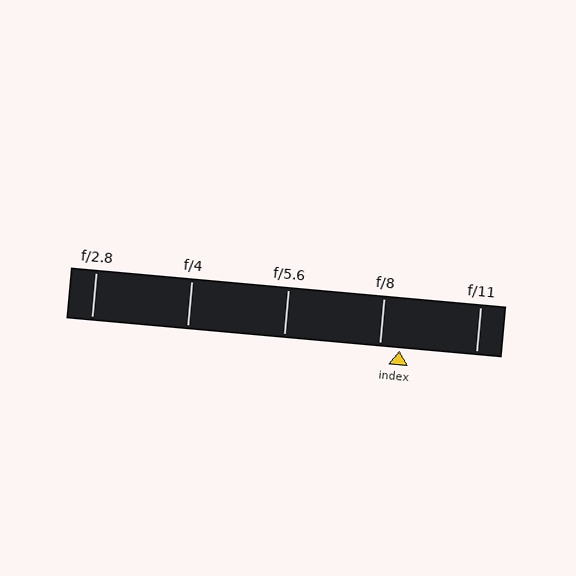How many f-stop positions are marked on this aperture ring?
There are 5 f-stop positions marked.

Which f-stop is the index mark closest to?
The index mark is closest to f/8.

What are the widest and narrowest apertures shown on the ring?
The widest aperture shown is f/2.8 and the narrowest is f/11.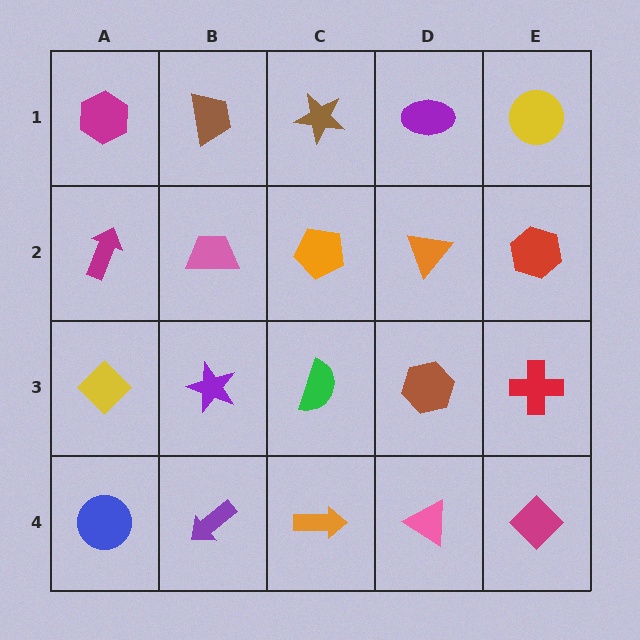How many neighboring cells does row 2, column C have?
4.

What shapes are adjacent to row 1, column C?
An orange pentagon (row 2, column C), a brown trapezoid (row 1, column B), a purple ellipse (row 1, column D).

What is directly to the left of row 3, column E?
A brown hexagon.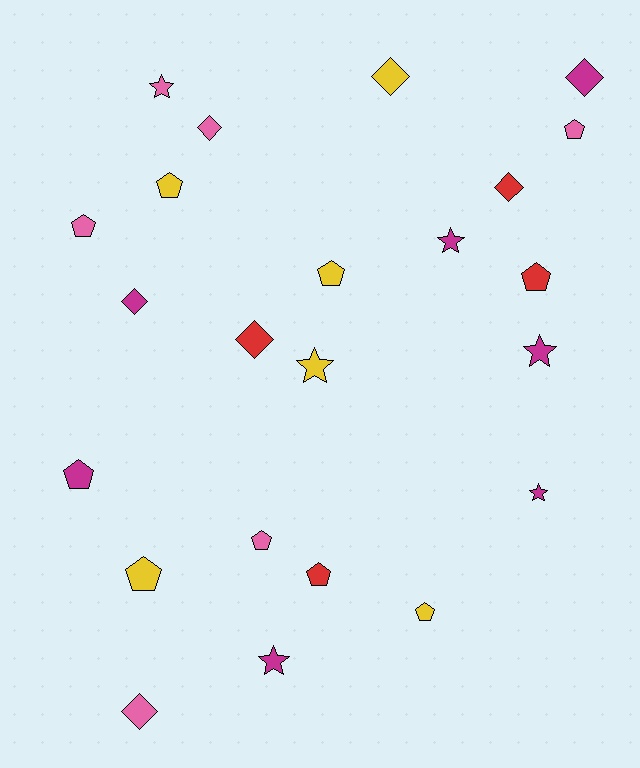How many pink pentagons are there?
There are 3 pink pentagons.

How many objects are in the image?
There are 23 objects.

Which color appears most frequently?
Magenta, with 7 objects.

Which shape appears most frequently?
Pentagon, with 10 objects.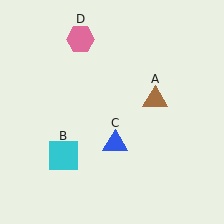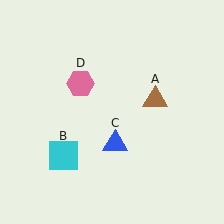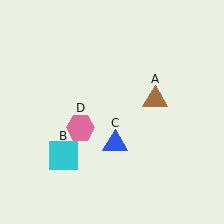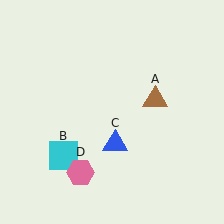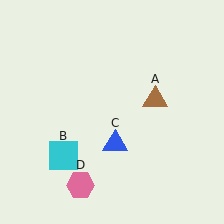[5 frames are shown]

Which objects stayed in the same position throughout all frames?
Brown triangle (object A) and cyan square (object B) and blue triangle (object C) remained stationary.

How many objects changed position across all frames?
1 object changed position: pink hexagon (object D).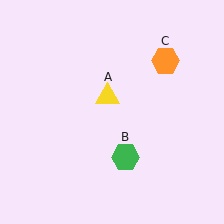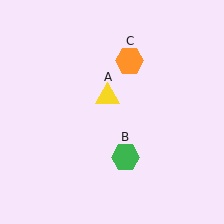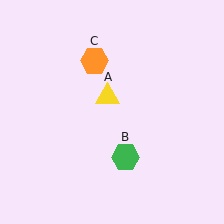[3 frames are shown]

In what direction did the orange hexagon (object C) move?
The orange hexagon (object C) moved left.